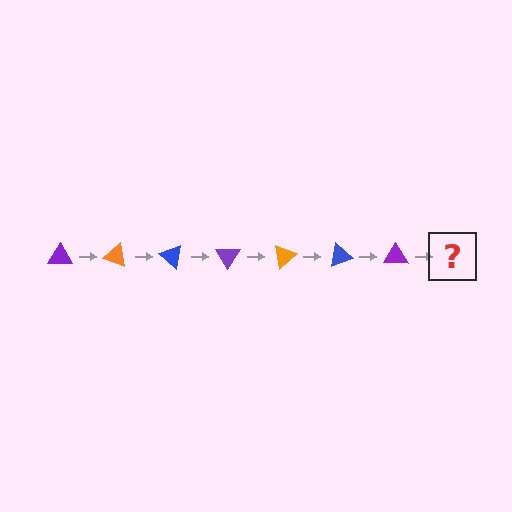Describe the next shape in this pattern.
It should be an orange triangle, rotated 140 degrees from the start.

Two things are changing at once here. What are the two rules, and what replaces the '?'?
The two rules are that it rotates 20 degrees each step and the color cycles through purple, orange, and blue. The '?' should be an orange triangle, rotated 140 degrees from the start.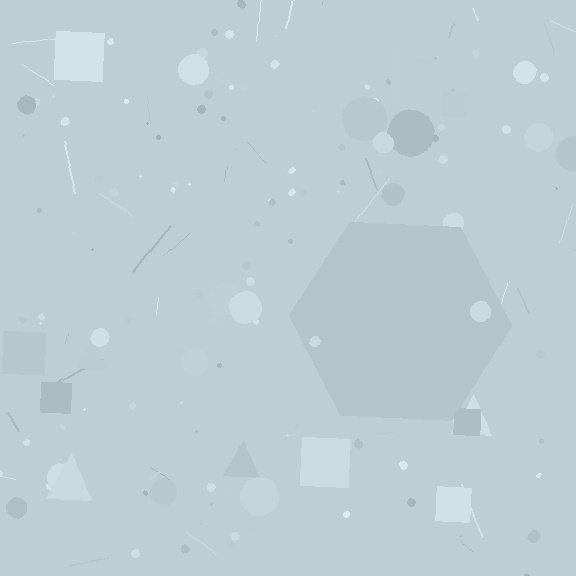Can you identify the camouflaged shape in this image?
The camouflaged shape is a hexagon.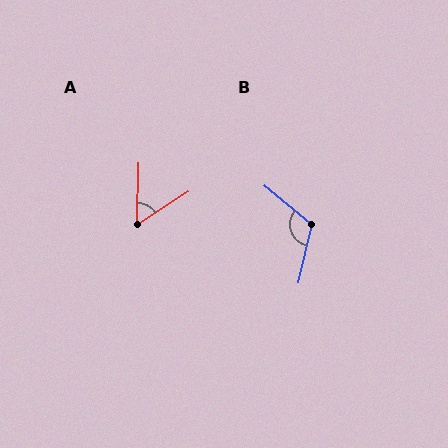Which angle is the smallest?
A, at approximately 55 degrees.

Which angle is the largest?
B, at approximately 116 degrees.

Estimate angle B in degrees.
Approximately 116 degrees.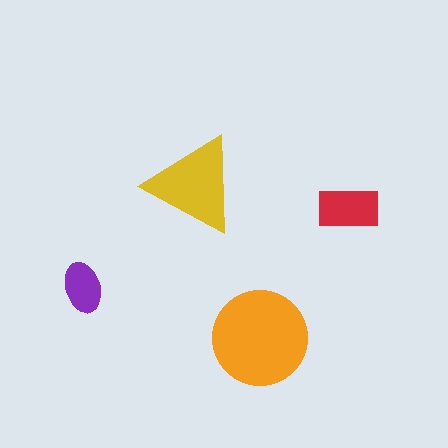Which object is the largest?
The orange circle.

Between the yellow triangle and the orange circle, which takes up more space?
The orange circle.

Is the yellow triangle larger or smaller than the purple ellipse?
Larger.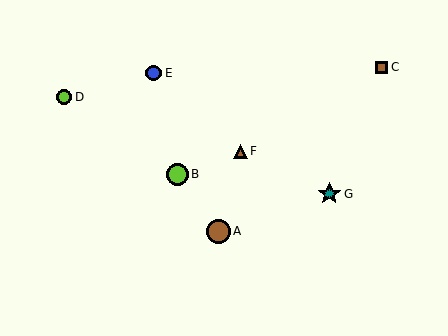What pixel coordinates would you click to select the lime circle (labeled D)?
Click at (64, 97) to select the lime circle D.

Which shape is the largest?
The brown circle (labeled A) is the largest.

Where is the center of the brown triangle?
The center of the brown triangle is at (240, 151).